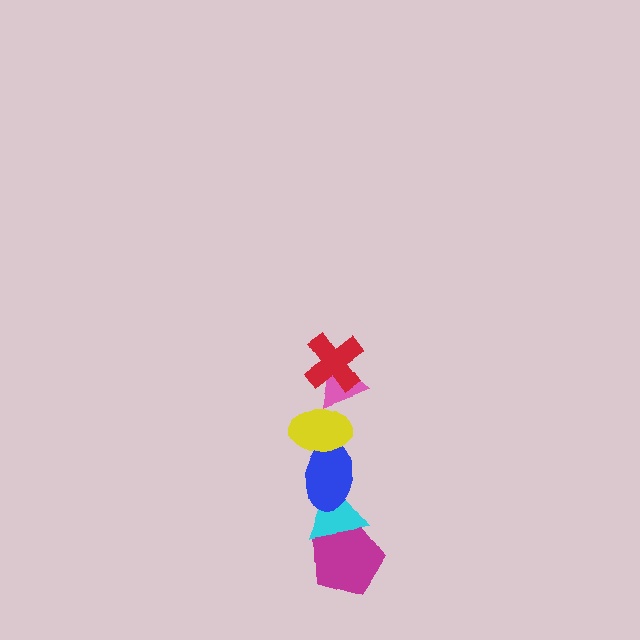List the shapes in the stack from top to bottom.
From top to bottom: the red cross, the pink triangle, the yellow ellipse, the blue ellipse, the cyan triangle, the magenta pentagon.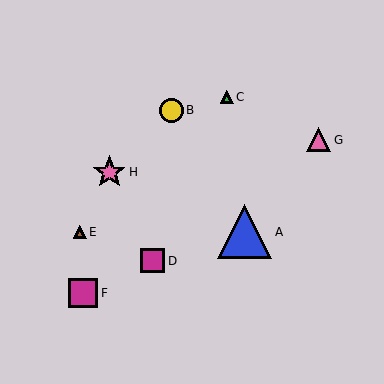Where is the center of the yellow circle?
The center of the yellow circle is at (171, 110).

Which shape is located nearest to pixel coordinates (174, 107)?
The yellow circle (labeled B) at (171, 110) is nearest to that location.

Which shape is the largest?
The blue triangle (labeled A) is the largest.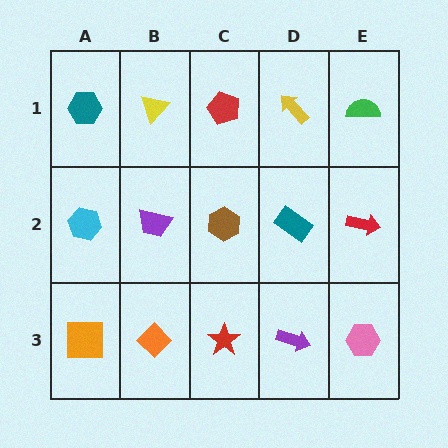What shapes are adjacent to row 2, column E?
A green semicircle (row 1, column E), a pink hexagon (row 3, column E), a teal rectangle (row 2, column D).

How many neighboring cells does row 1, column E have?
2.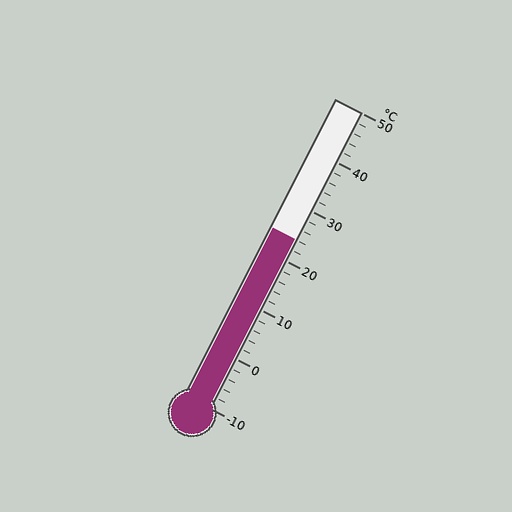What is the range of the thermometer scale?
The thermometer scale ranges from -10°C to 50°C.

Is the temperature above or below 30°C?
The temperature is below 30°C.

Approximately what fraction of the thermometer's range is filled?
The thermometer is filled to approximately 55% of its range.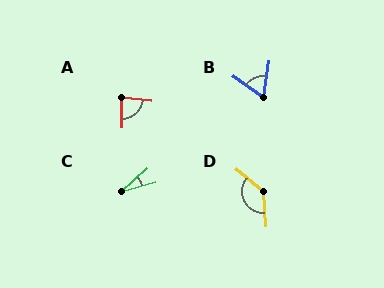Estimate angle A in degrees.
Approximately 83 degrees.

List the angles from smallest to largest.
C (27°), B (64°), A (83°), D (132°).